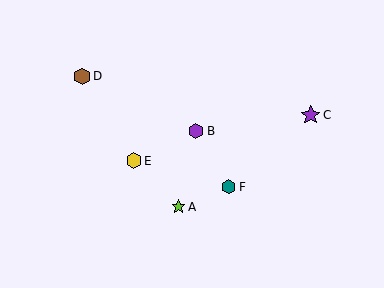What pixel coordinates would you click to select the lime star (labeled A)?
Click at (178, 207) to select the lime star A.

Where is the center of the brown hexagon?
The center of the brown hexagon is at (82, 76).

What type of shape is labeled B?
Shape B is a purple hexagon.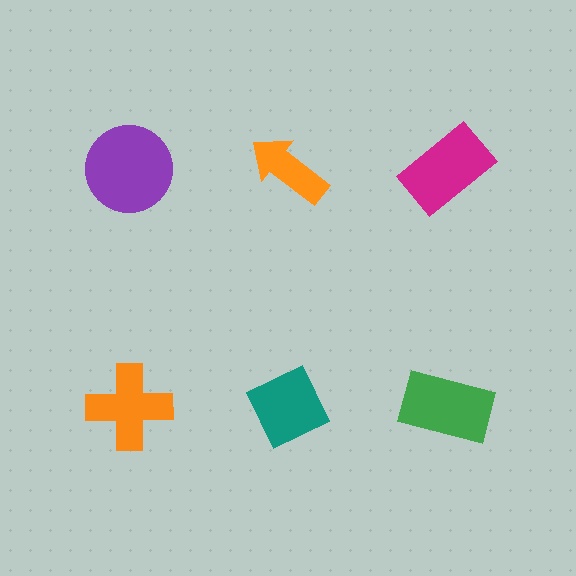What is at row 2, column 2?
A teal diamond.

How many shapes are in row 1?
3 shapes.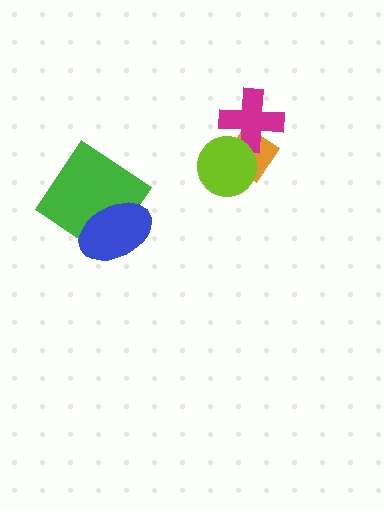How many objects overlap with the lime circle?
2 objects overlap with the lime circle.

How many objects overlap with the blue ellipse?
1 object overlaps with the blue ellipse.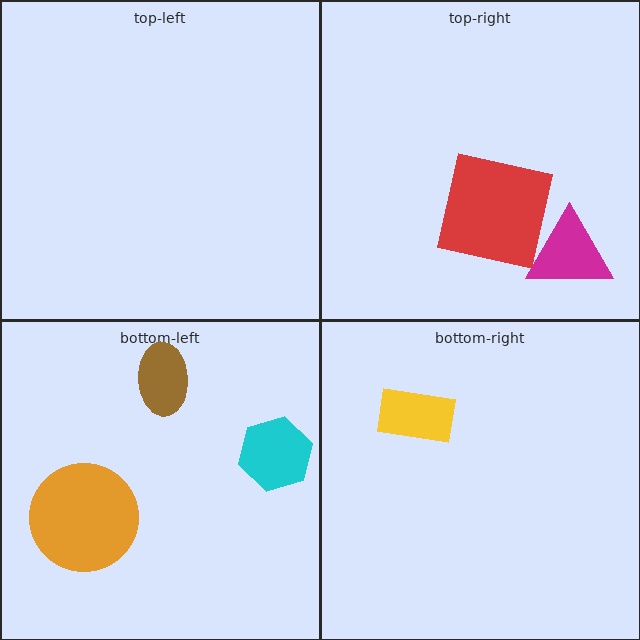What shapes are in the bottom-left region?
The orange circle, the brown ellipse, the cyan hexagon.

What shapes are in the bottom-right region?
The yellow rectangle.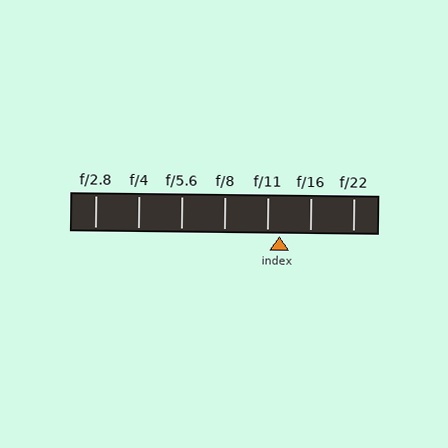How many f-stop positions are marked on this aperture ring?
There are 7 f-stop positions marked.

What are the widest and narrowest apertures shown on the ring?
The widest aperture shown is f/2.8 and the narrowest is f/22.